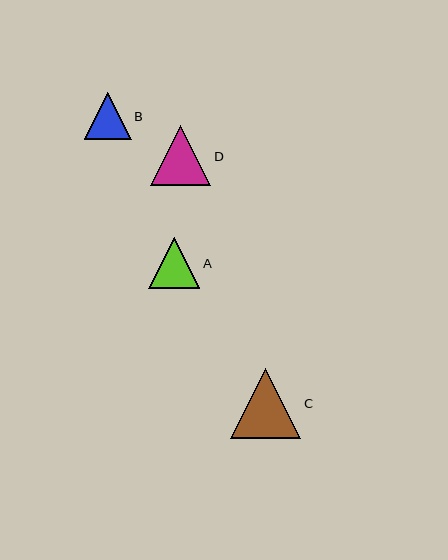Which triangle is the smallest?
Triangle B is the smallest with a size of approximately 47 pixels.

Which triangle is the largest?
Triangle C is the largest with a size of approximately 70 pixels.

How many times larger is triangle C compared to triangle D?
Triangle C is approximately 1.2 times the size of triangle D.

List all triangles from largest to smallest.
From largest to smallest: C, D, A, B.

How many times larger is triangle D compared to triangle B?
Triangle D is approximately 1.3 times the size of triangle B.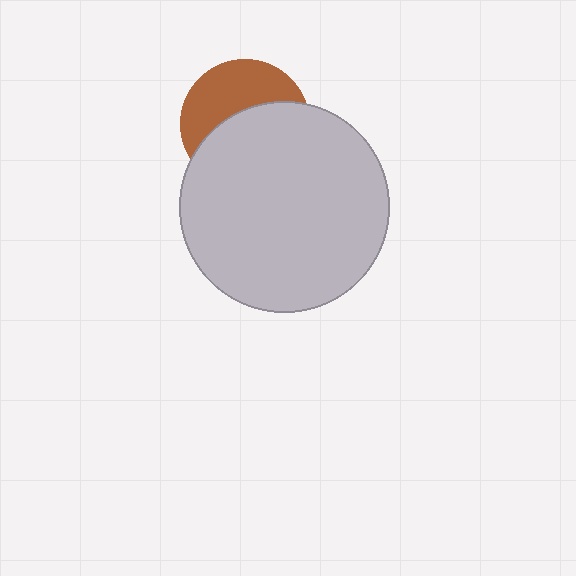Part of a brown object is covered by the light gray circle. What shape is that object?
It is a circle.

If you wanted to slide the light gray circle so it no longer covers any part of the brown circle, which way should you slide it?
Slide it down — that is the most direct way to separate the two shapes.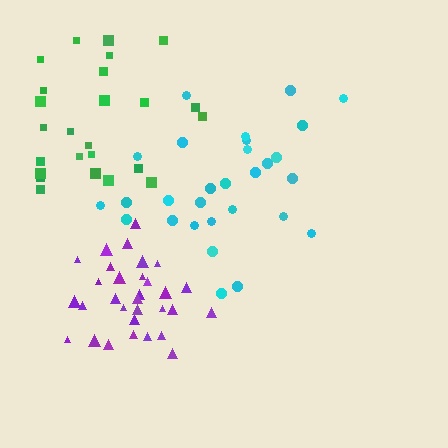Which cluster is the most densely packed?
Purple.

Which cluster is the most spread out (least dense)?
Green.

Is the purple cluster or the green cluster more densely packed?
Purple.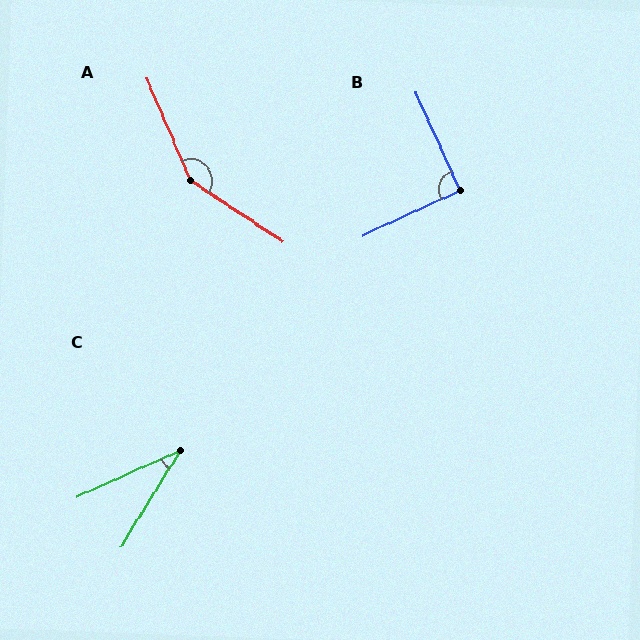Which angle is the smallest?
C, at approximately 34 degrees.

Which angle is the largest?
A, at approximately 147 degrees.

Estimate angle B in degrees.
Approximately 90 degrees.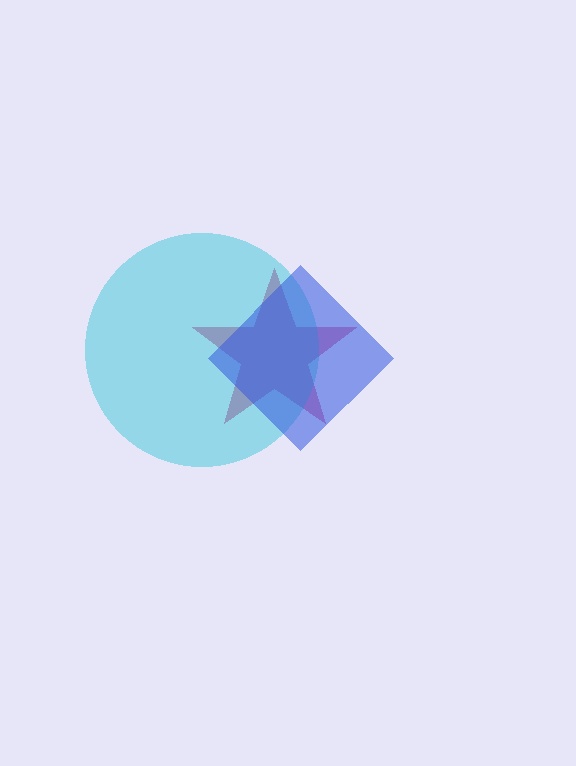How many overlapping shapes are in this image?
There are 3 overlapping shapes in the image.